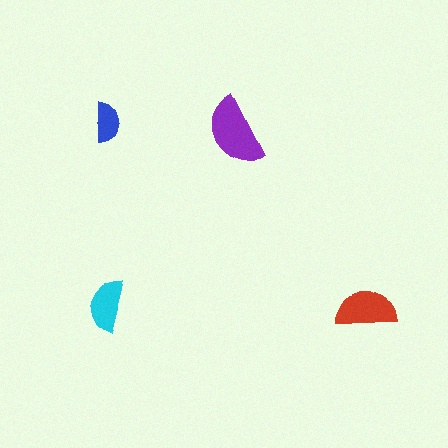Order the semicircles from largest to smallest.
the purple one, the red one, the cyan one, the blue one.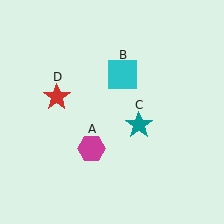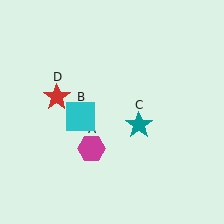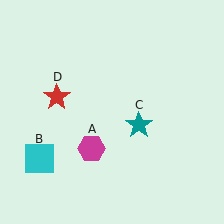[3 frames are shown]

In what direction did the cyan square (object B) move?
The cyan square (object B) moved down and to the left.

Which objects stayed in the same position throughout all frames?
Magenta hexagon (object A) and teal star (object C) and red star (object D) remained stationary.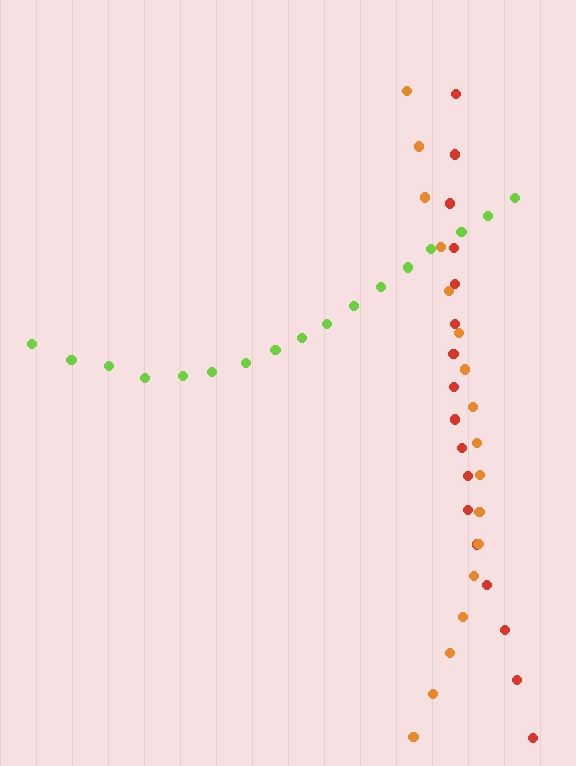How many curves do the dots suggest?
There are 3 distinct paths.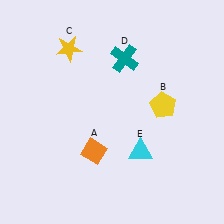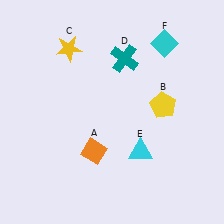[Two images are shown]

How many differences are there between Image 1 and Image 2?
There is 1 difference between the two images.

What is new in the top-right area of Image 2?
A cyan diamond (F) was added in the top-right area of Image 2.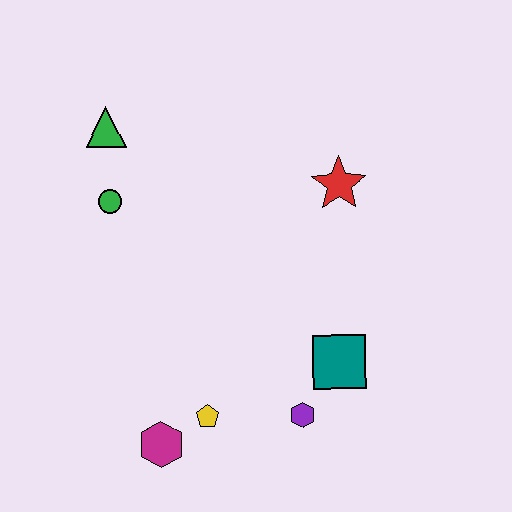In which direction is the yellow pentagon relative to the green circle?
The yellow pentagon is below the green circle.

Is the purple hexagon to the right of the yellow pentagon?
Yes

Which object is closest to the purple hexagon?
The teal square is closest to the purple hexagon.